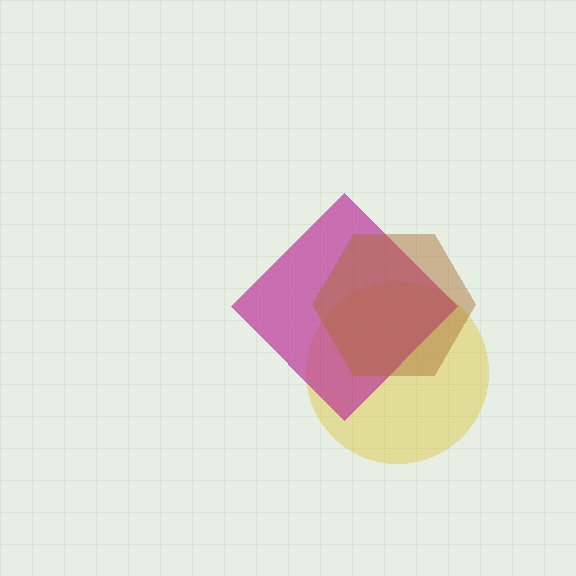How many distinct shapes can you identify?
There are 3 distinct shapes: a yellow circle, a magenta diamond, a brown hexagon.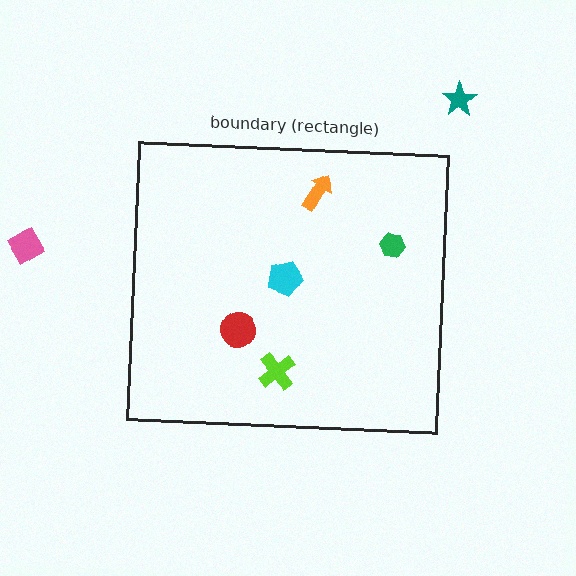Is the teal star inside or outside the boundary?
Outside.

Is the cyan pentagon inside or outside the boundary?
Inside.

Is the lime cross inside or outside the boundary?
Inside.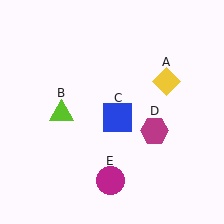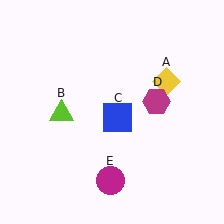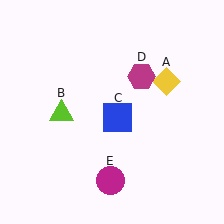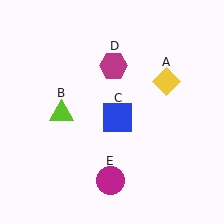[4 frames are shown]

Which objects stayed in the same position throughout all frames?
Yellow diamond (object A) and lime triangle (object B) and blue square (object C) and magenta circle (object E) remained stationary.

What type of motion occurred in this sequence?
The magenta hexagon (object D) rotated counterclockwise around the center of the scene.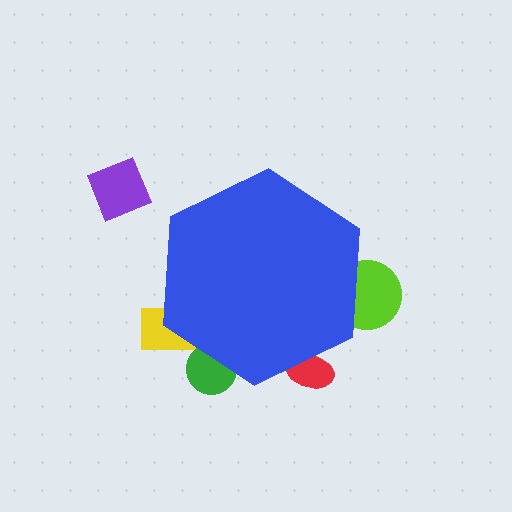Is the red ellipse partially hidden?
Yes, the red ellipse is partially hidden behind the blue hexagon.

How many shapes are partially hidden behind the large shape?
4 shapes are partially hidden.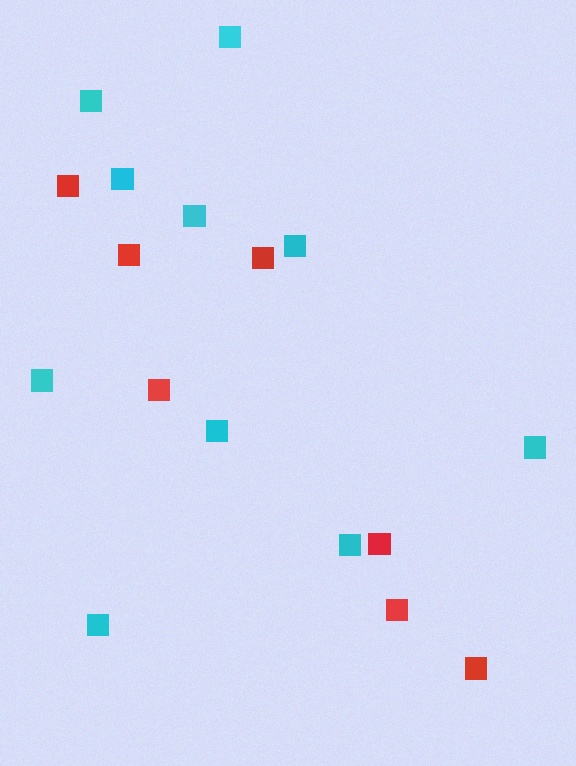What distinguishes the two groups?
There are 2 groups: one group of red squares (7) and one group of cyan squares (10).